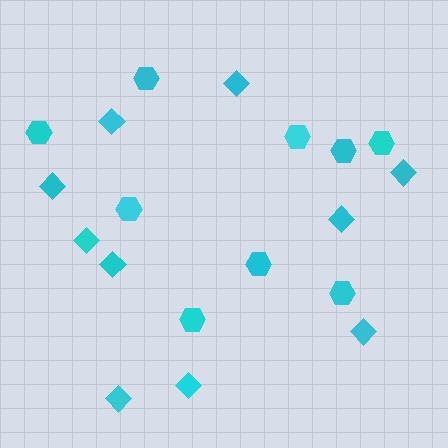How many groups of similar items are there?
There are 2 groups: one group of diamonds (10) and one group of hexagons (9).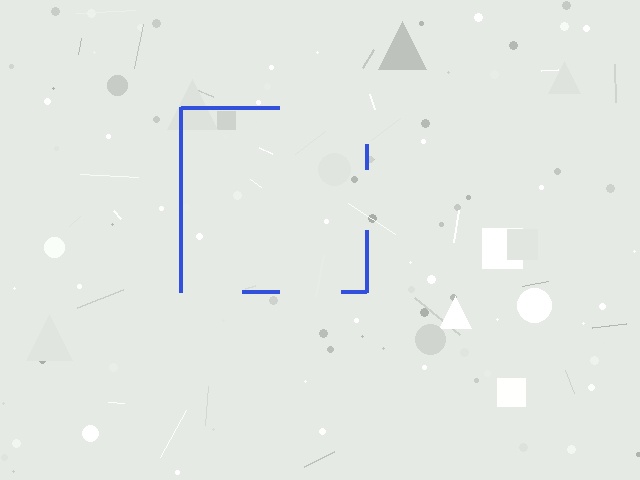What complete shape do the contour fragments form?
The contour fragments form a square.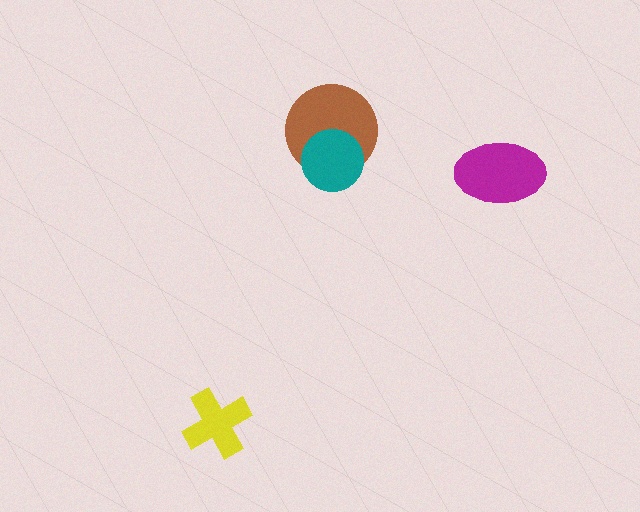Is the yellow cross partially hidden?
No, no other shape covers it.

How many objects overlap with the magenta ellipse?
0 objects overlap with the magenta ellipse.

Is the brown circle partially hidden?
Yes, it is partially covered by another shape.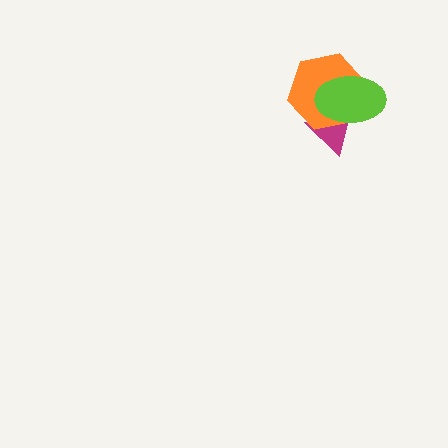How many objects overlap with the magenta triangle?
2 objects overlap with the magenta triangle.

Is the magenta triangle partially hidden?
Yes, it is partially covered by another shape.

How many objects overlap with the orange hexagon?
2 objects overlap with the orange hexagon.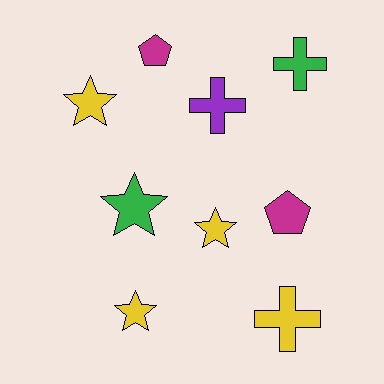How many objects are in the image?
There are 9 objects.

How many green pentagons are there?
There are no green pentagons.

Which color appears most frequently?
Yellow, with 4 objects.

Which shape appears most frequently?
Star, with 4 objects.